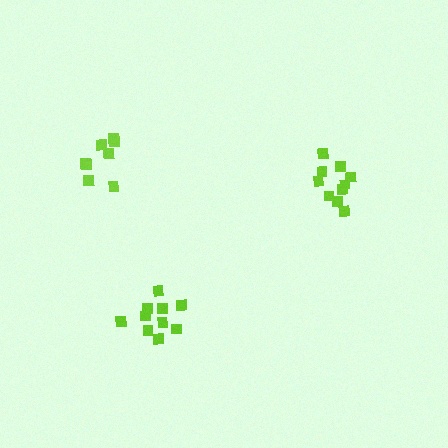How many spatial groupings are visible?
There are 3 spatial groupings.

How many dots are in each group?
Group 1: 10 dots, Group 2: 8 dots, Group 3: 10 dots (28 total).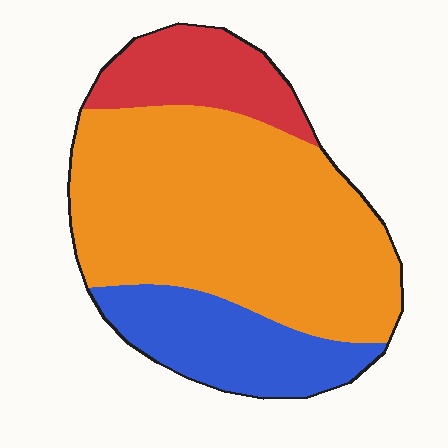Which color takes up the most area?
Orange, at roughly 65%.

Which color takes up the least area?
Red, at roughly 15%.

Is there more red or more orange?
Orange.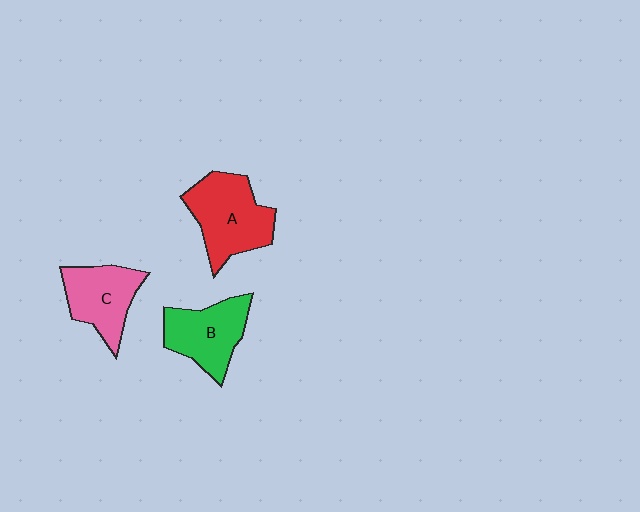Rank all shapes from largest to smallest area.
From largest to smallest: A (red), B (green), C (pink).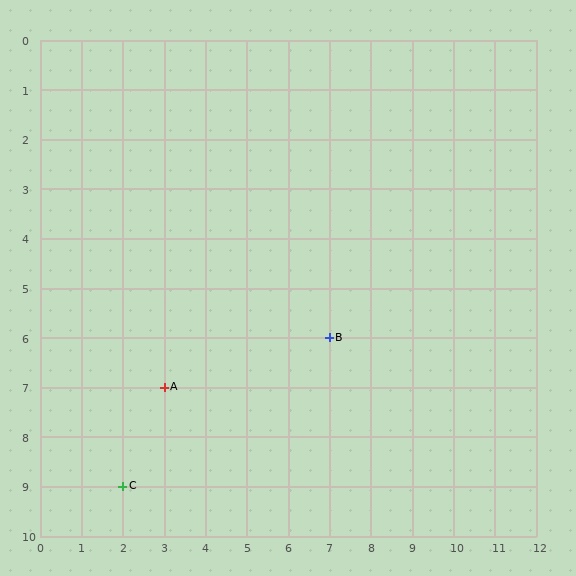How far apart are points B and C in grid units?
Points B and C are 5 columns and 3 rows apart (about 5.8 grid units diagonally).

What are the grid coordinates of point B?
Point B is at grid coordinates (7, 6).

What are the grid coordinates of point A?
Point A is at grid coordinates (3, 7).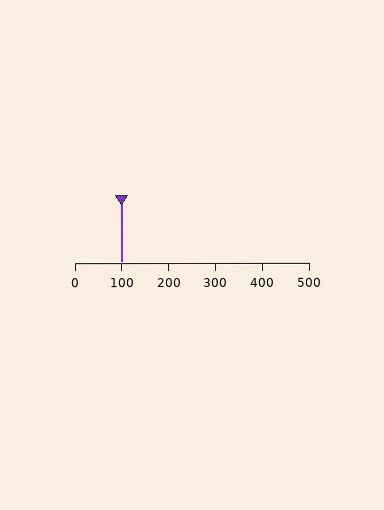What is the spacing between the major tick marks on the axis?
The major ticks are spaced 100 apart.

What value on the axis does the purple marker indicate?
The marker indicates approximately 100.